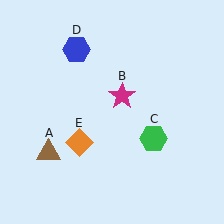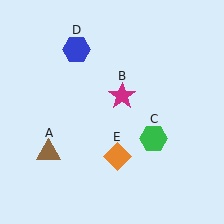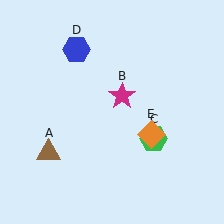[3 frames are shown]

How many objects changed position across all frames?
1 object changed position: orange diamond (object E).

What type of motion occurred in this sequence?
The orange diamond (object E) rotated counterclockwise around the center of the scene.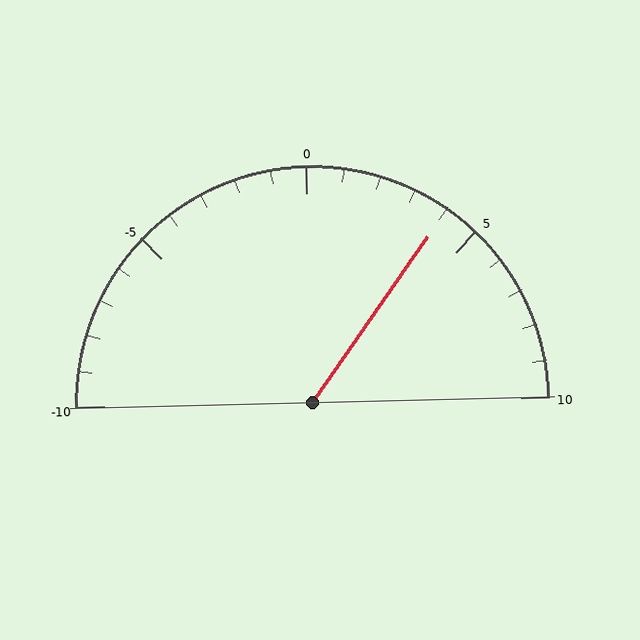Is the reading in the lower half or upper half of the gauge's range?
The reading is in the upper half of the range (-10 to 10).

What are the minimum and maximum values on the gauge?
The gauge ranges from -10 to 10.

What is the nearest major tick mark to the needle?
The nearest major tick mark is 5.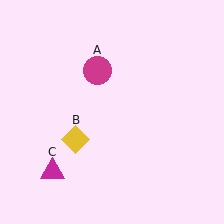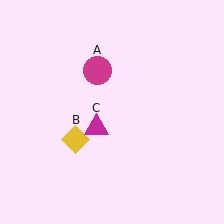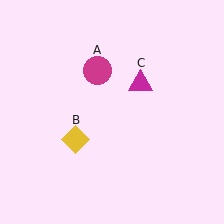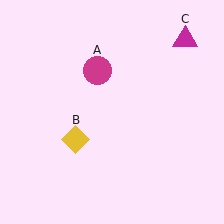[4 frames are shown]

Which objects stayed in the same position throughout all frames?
Magenta circle (object A) and yellow diamond (object B) remained stationary.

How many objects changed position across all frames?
1 object changed position: magenta triangle (object C).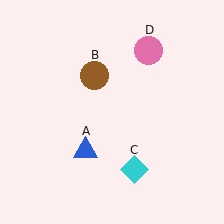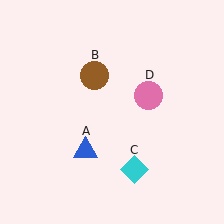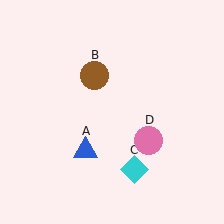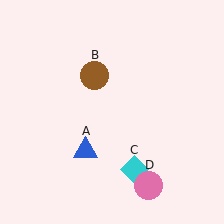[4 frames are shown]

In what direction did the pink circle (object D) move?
The pink circle (object D) moved down.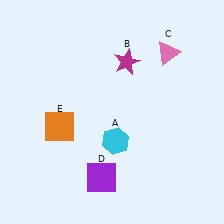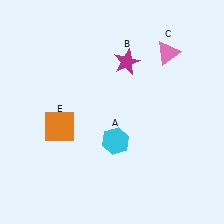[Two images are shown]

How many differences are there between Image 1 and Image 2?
There is 1 difference between the two images.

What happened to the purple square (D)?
The purple square (D) was removed in Image 2. It was in the bottom-left area of Image 1.